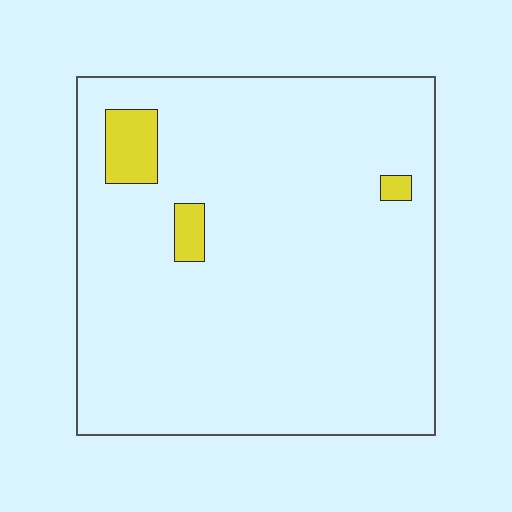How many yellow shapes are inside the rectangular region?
3.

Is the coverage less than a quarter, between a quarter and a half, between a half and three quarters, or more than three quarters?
Less than a quarter.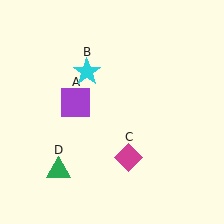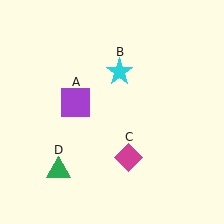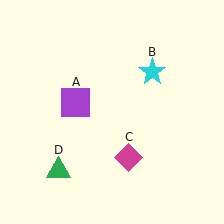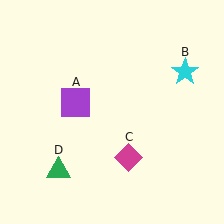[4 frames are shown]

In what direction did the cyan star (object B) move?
The cyan star (object B) moved right.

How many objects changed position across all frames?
1 object changed position: cyan star (object B).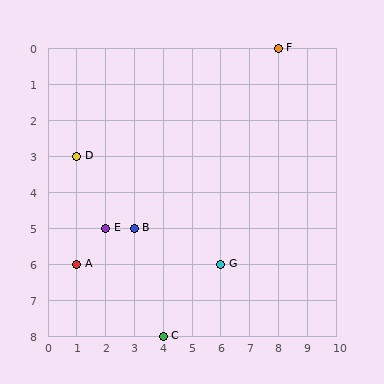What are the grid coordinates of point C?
Point C is at grid coordinates (4, 8).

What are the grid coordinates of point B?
Point B is at grid coordinates (3, 5).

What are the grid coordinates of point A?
Point A is at grid coordinates (1, 6).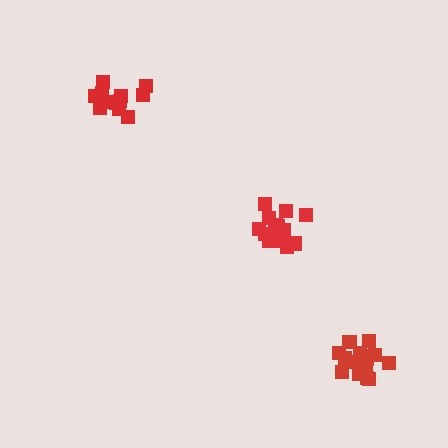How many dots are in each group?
Group 1: 13 dots, Group 2: 15 dots, Group 3: 15 dots (43 total).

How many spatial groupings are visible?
There are 3 spatial groupings.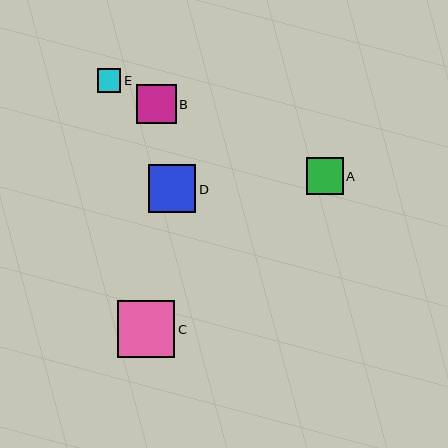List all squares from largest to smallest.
From largest to smallest: C, D, B, A, E.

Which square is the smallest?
Square E is the smallest with a size of approximately 23 pixels.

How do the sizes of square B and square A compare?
Square B and square A are approximately the same size.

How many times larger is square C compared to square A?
Square C is approximately 1.6 times the size of square A.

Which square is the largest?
Square C is the largest with a size of approximately 57 pixels.